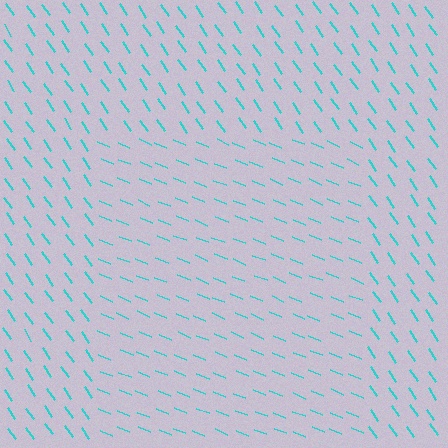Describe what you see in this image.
The image is filled with small cyan line segments. A rectangle region in the image has lines oriented differently from the surrounding lines, creating a visible texture boundary.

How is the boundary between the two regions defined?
The boundary is defined purely by a change in line orientation (approximately 33 degrees difference). All lines are the same color and thickness.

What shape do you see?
I see a rectangle.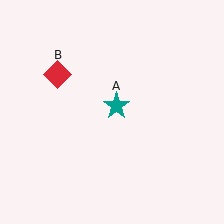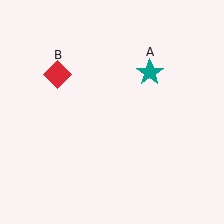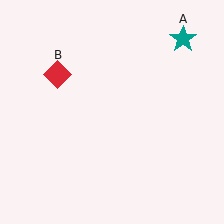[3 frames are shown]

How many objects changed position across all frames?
1 object changed position: teal star (object A).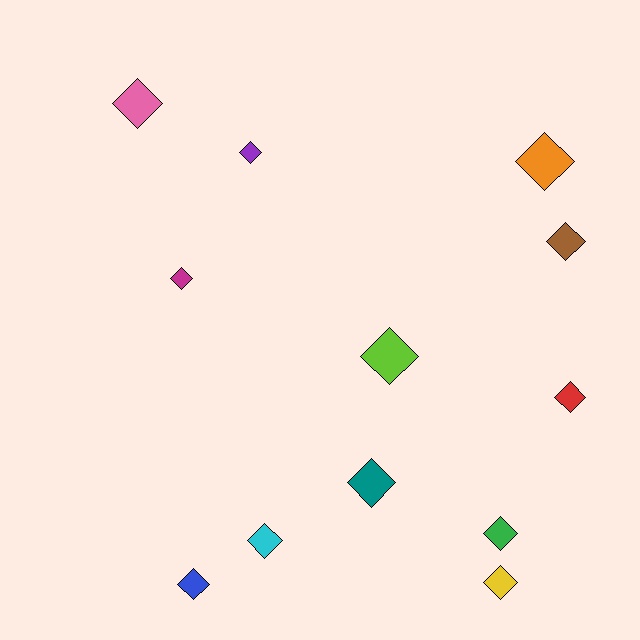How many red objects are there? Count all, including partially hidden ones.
There is 1 red object.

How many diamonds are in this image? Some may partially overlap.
There are 12 diamonds.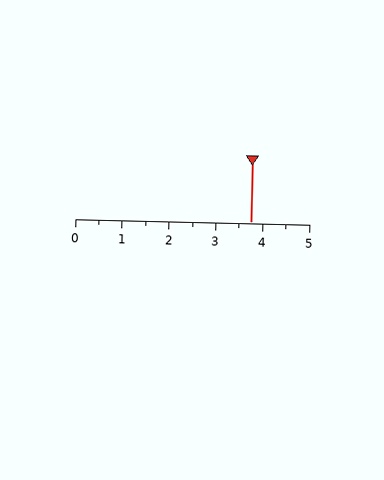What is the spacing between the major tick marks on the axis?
The major ticks are spaced 1 apart.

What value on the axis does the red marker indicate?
The marker indicates approximately 3.8.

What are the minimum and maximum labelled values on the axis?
The axis runs from 0 to 5.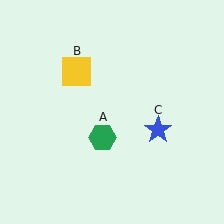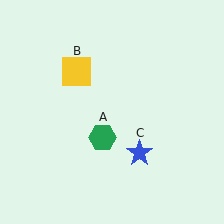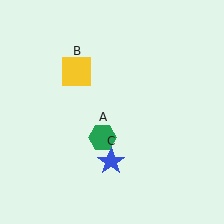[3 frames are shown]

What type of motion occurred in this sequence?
The blue star (object C) rotated clockwise around the center of the scene.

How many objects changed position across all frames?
1 object changed position: blue star (object C).